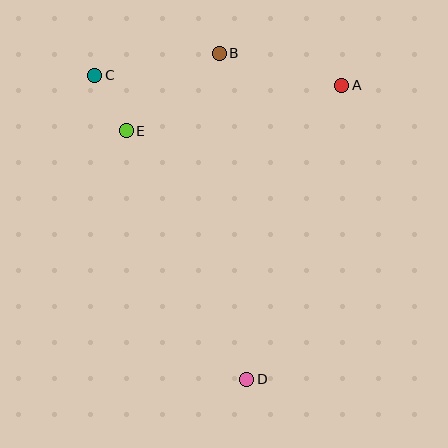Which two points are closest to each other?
Points C and E are closest to each other.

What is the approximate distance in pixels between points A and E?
The distance between A and E is approximately 220 pixels.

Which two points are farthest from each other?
Points C and D are farthest from each other.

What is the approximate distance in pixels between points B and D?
The distance between B and D is approximately 327 pixels.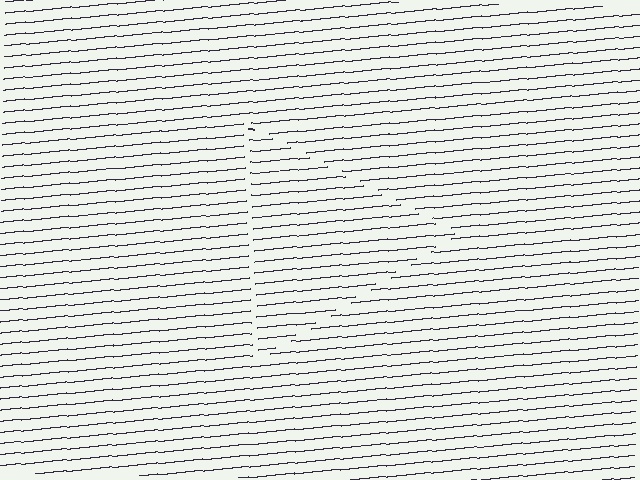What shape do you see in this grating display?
An illusory triangle. The interior of the shape contains the same grating, shifted by half a period — the contour is defined by the phase discontinuity where line-ends from the inner and outer gratings abut.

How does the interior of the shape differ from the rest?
The interior of the shape contains the same grating, shifted by half a period — the contour is defined by the phase discontinuity where line-ends from the inner and outer gratings abut.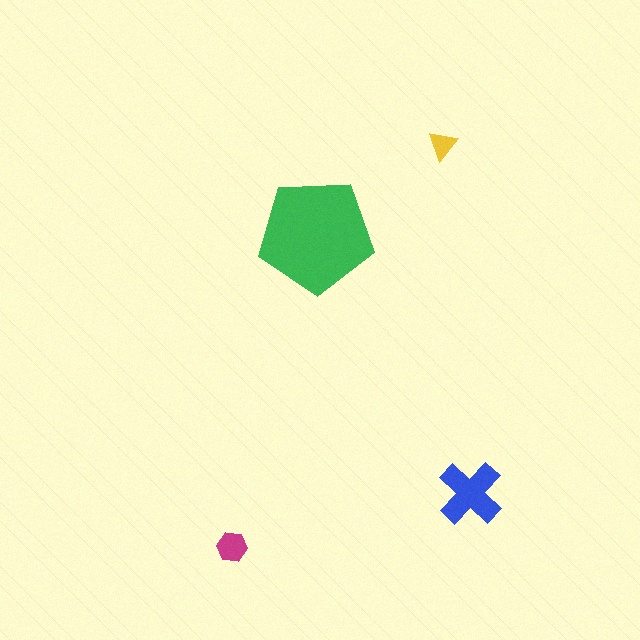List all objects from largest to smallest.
The green pentagon, the blue cross, the magenta hexagon, the yellow triangle.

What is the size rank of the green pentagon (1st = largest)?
1st.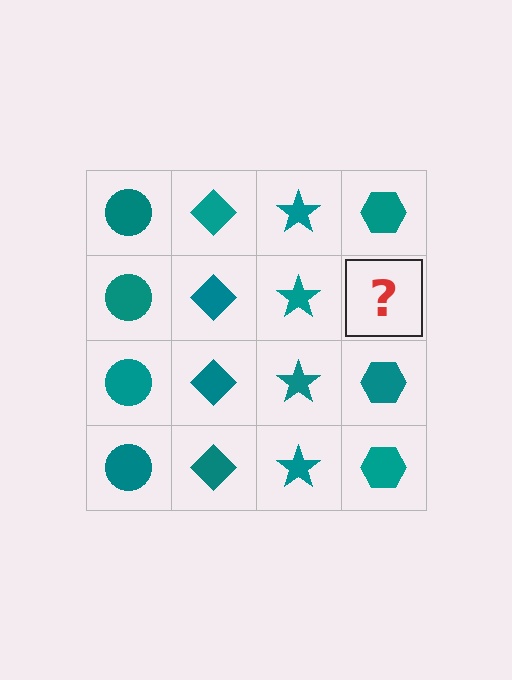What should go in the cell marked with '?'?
The missing cell should contain a teal hexagon.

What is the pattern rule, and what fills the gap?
The rule is that each column has a consistent shape. The gap should be filled with a teal hexagon.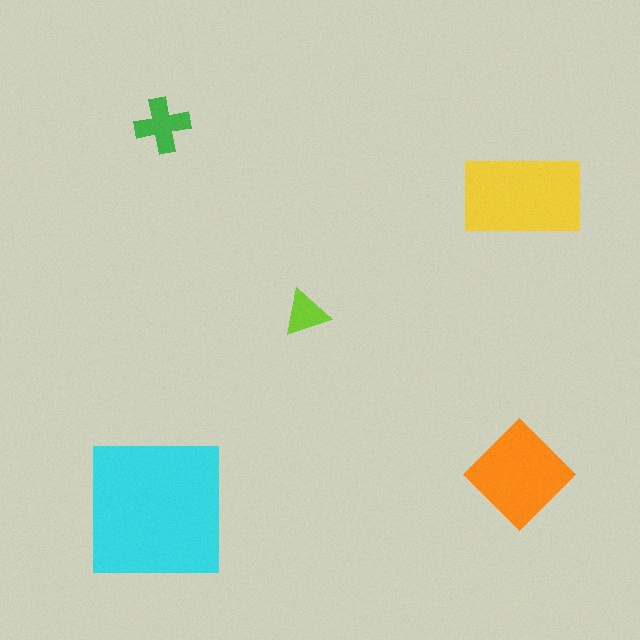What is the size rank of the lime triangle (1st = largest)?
5th.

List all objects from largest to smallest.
The cyan square, the yellow rectangle, the orange diamond, the green cross, the lime triangle.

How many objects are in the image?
There are 5 objects in the image.